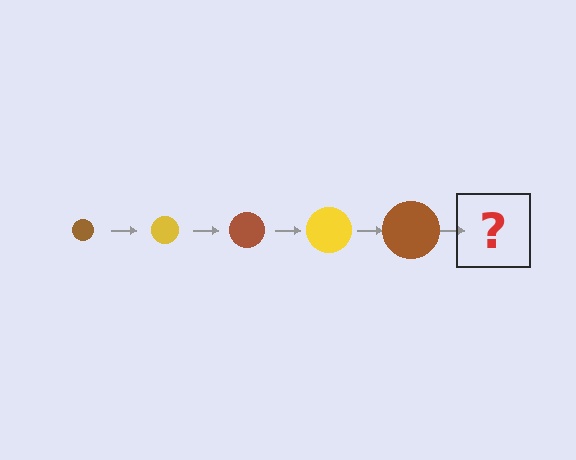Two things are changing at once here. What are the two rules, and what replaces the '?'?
The two rules are that the circle grows larger each step and the color cycles through brown and yellow. The '?' should be a yellow circle, larger than the previous one.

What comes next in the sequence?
The next element should be a yellow circle, larger than the previous one.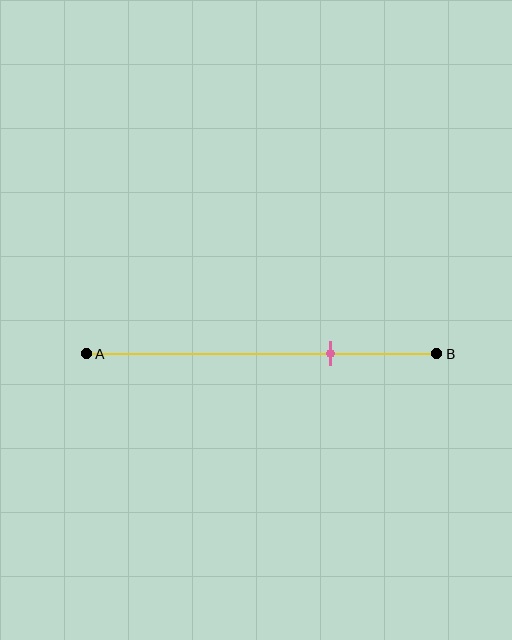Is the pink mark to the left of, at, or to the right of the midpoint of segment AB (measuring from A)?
The pink mark is to the right of the midpoint of segment AB.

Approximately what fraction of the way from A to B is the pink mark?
The pink mark is approximately 70% of the way from A to B.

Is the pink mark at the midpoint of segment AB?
No, the mark is at about 70% from A, not at the 50% midpoint.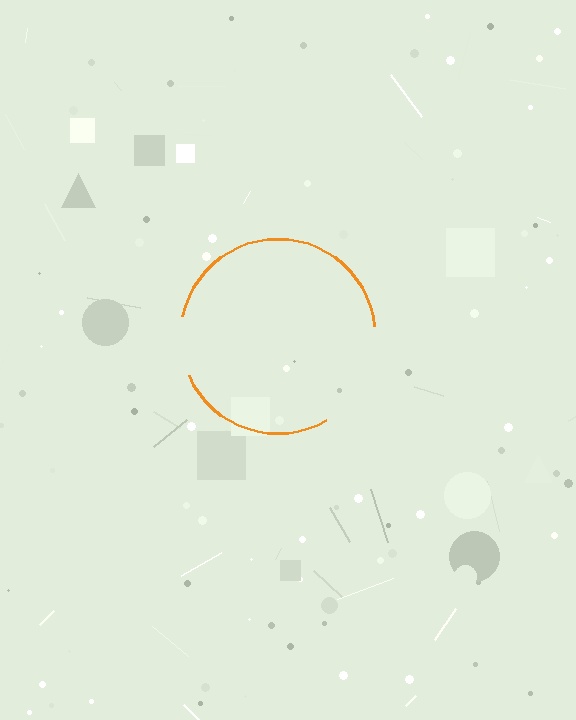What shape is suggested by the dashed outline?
The dashed outline suggests a circle.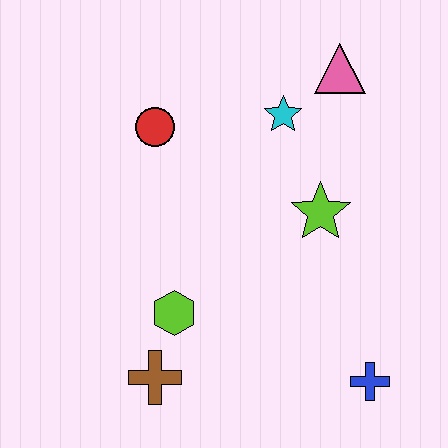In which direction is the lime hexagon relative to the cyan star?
The lime hexagon is below the cyan star.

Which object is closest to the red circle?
The cyan star is closest to the red circle.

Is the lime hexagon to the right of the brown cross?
Yes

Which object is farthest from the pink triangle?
The brown cross is farthest from the pink triangle.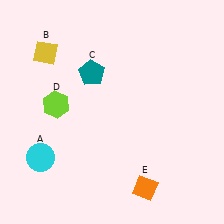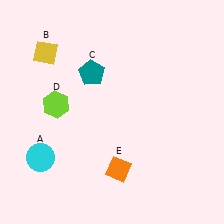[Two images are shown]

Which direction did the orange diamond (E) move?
The orange diamond (E) moved left.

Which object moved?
The orange diamond (E) moved left.